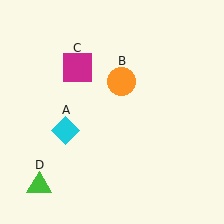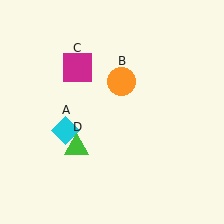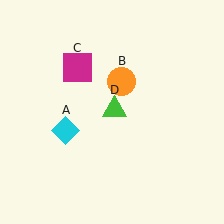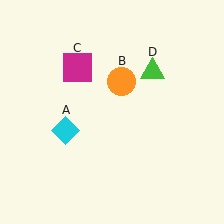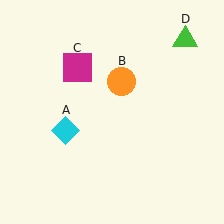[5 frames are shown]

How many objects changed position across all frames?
1 object changed position: green triangle (object D).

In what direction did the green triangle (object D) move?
The green triangle (object D) moved up and to the right.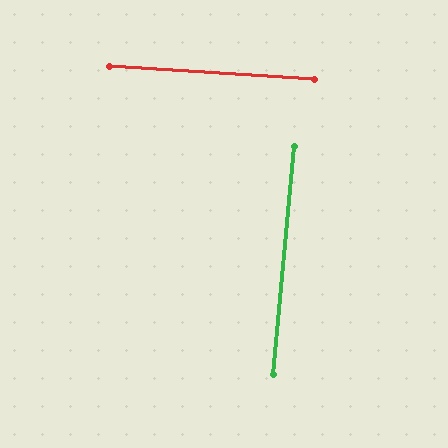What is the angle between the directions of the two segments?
Approximately 88 degrees.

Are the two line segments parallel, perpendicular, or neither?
Perpendicular — they meet at approximately 88°.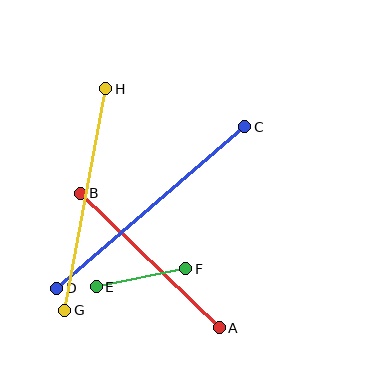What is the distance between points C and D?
The distance is approximately 248 pixels.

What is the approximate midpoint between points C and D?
The midpoint is at approximately (151, 208) pixels.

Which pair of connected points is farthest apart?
Points C and D are farthest apart.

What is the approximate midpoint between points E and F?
The midpoint is at approximately (141, 278) pixels.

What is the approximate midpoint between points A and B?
The midpoint is at approximately (150, 260) pixels.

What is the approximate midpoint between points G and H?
The midpoint is at approximately (85, 200) pixels.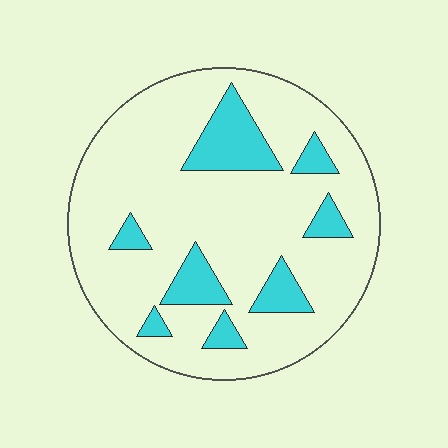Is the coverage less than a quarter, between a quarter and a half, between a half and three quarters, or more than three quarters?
Less than a quarter.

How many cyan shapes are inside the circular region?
8.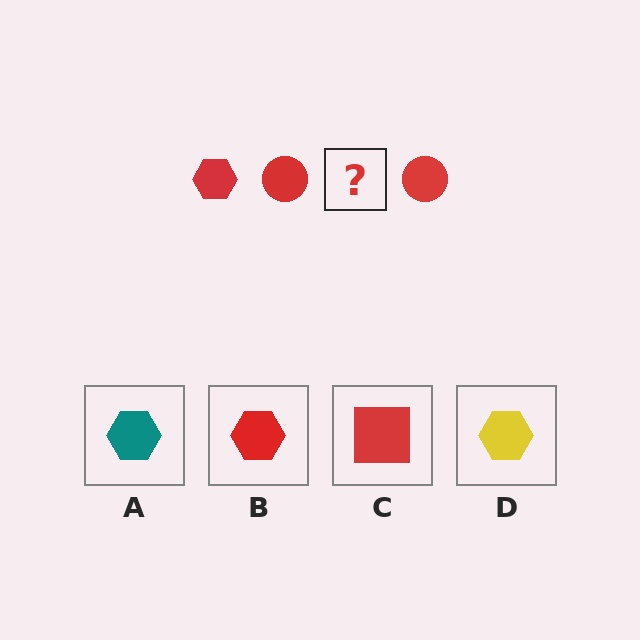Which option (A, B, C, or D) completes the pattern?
B.